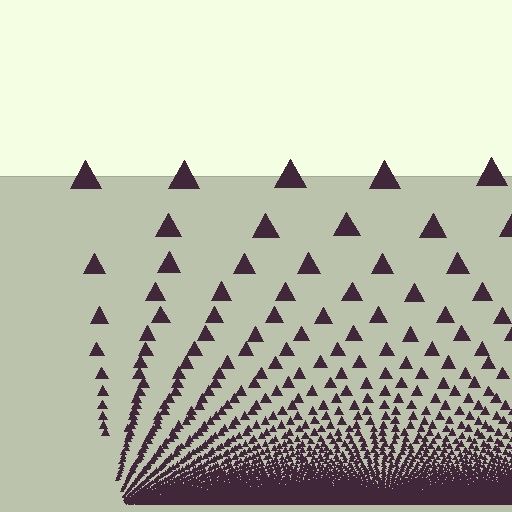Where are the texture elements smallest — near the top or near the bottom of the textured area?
Near the bottom.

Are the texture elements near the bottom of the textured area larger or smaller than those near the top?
Smaller. The gradient is inverted — elements near the bottom are smaller and denser.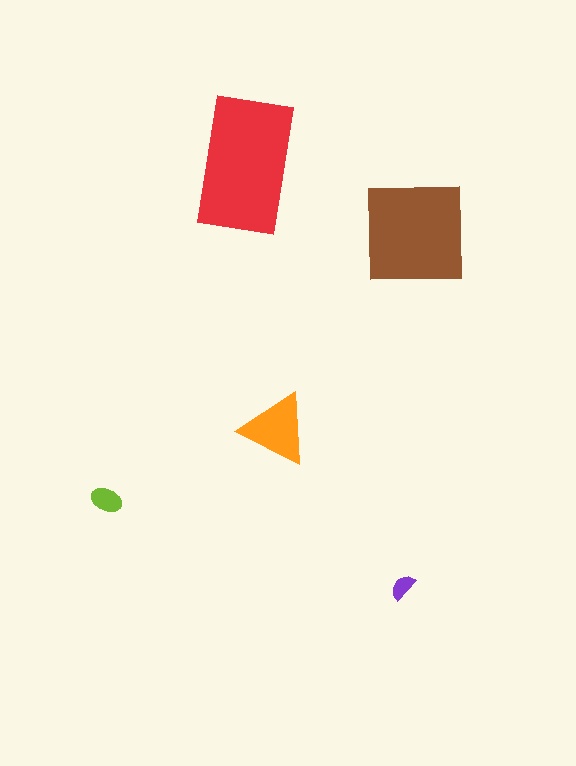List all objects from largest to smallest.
The red rectangle, the brown square, the orange triangle, the lime ellipse, the purple semicircle.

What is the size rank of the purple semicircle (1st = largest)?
5th.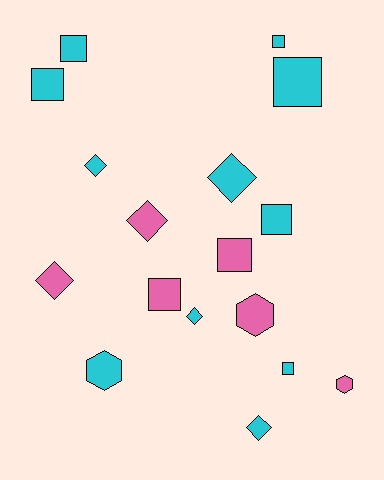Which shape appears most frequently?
Square, with 8 objects.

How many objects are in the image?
There are 17 objects.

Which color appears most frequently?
Cyan, with 11 objects.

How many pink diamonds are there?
There are 2 pink diamonds.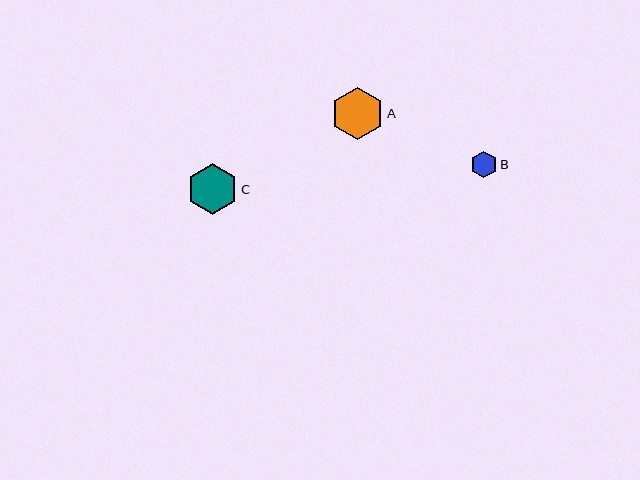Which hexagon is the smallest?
Hexagon B is the smallest with a size of approximately 27 pixels.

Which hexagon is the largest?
Hexagon A is the largest with a size of approximately 53 pixels.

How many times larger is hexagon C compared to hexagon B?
Hexagon C is approximately 1.9 times the size of hexagon B.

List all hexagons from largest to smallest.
From largest to smallest: A, C, B.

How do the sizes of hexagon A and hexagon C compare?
Hexagon A and hexagon C are approximately the same size.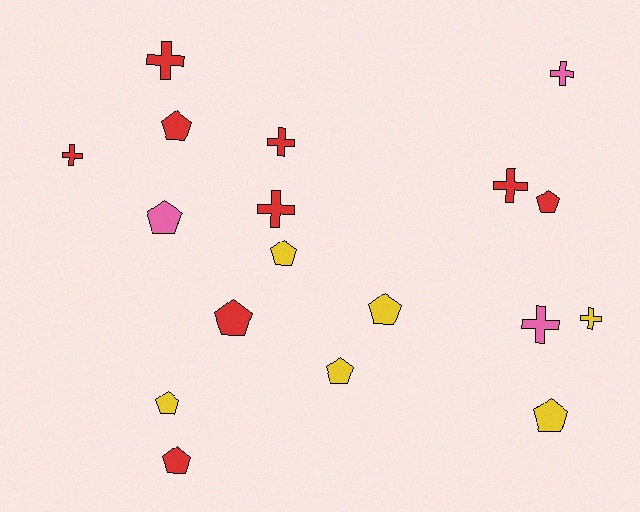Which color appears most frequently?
Red, with 9 objects.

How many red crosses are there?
There are 5 red crosses.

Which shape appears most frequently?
Pentagon, with 10 objects.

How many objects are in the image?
There are 18 objects.